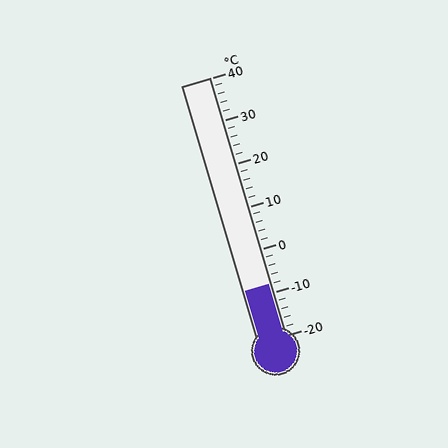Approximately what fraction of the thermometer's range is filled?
The thermometer is filled to approximately 20% of its range.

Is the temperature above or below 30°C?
The temperature is below 30°C.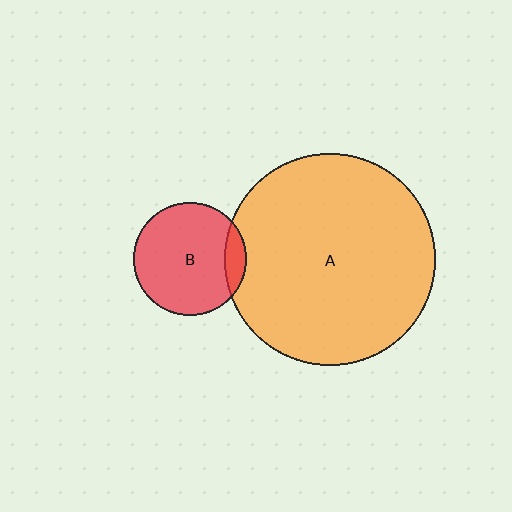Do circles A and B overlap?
Yes.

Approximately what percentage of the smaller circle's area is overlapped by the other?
Approximately 10%.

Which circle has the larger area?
Circle A (orange).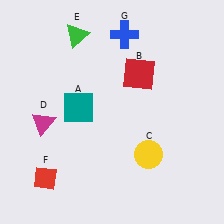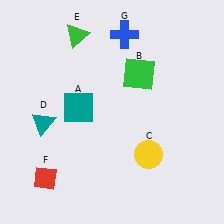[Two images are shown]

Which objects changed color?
B changed from red to green. D changed from magenta to teal.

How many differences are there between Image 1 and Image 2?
There are 2 differences between the two images.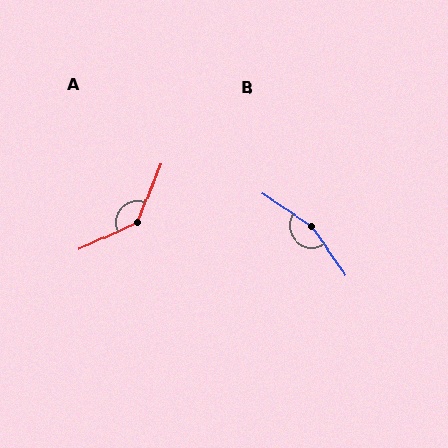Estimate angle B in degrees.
Approximately 158 degrees.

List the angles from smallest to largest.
A (136°), B (158°).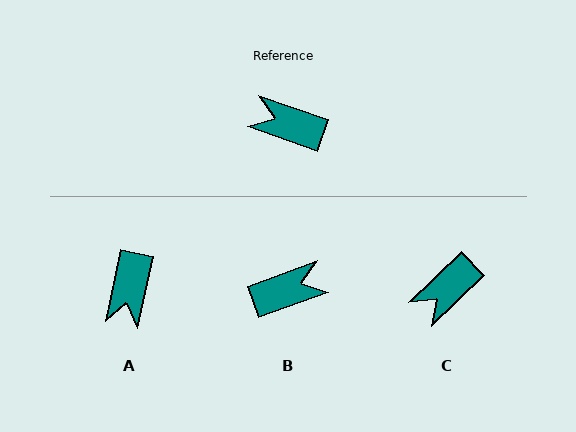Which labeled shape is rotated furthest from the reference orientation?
B, about 141 degrees away.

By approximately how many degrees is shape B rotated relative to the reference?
Approximately 141 degrees clockwise.